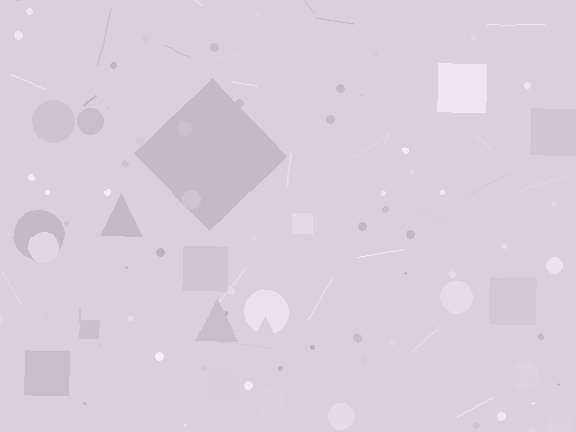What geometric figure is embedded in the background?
A diamond is embedded in the background.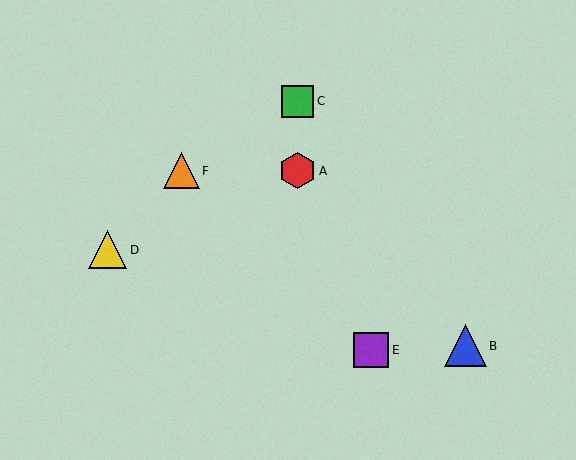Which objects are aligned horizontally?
Objects A, F are aligned horizontally.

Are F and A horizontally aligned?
Yes, both are at y≈171.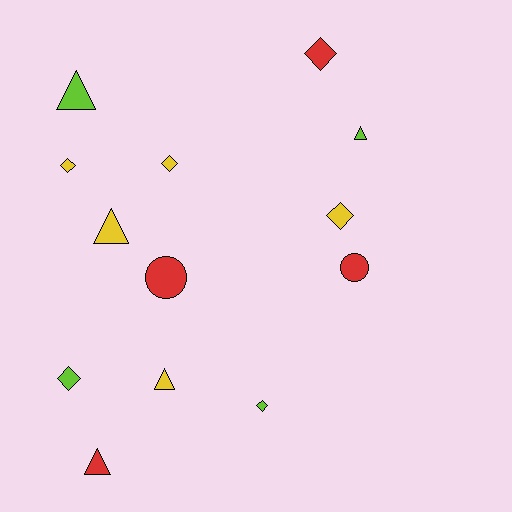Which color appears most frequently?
Yellow, with 5 objects.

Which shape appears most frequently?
Diamond, with 6 objects.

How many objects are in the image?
There are 13 objects.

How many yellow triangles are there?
There are 2 yellow triangles.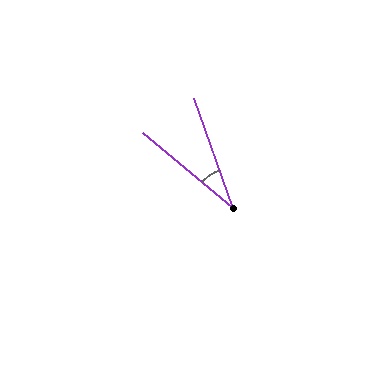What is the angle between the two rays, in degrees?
Approximately 30 degrees.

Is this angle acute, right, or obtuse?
It is acute.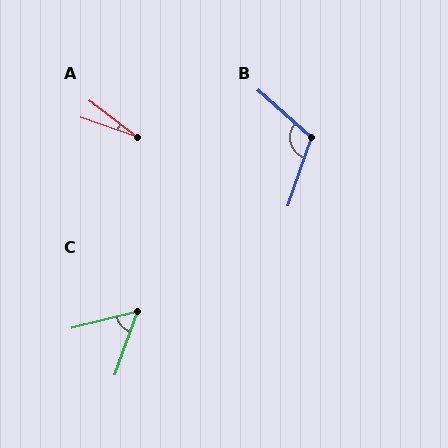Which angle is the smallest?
A, at approximately 18 degrees.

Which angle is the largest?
B, at approximately 112 degrees.